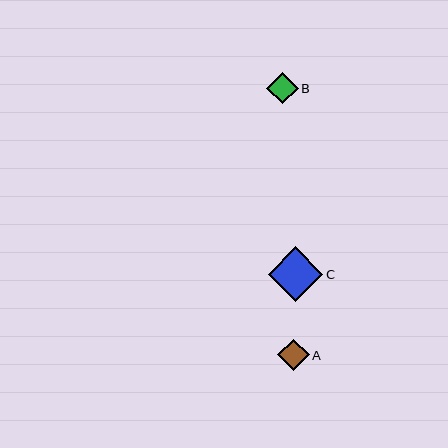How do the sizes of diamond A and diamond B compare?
Diamond A and diamond B are approximately the same size.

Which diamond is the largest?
Diamond C is the largest with a size of approximately 55 pixels.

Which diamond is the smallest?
Diamond B is the smallest with a size of approximately 32 pixels.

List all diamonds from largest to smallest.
From largest to smallest: C, A, B.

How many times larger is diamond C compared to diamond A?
Diamond C is approximately 1.7 times the size of diamond A.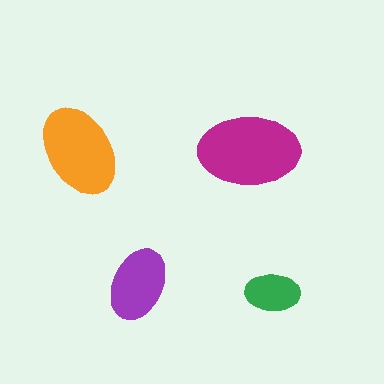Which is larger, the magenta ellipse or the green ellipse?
The magenta one.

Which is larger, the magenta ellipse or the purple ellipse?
The magenta one.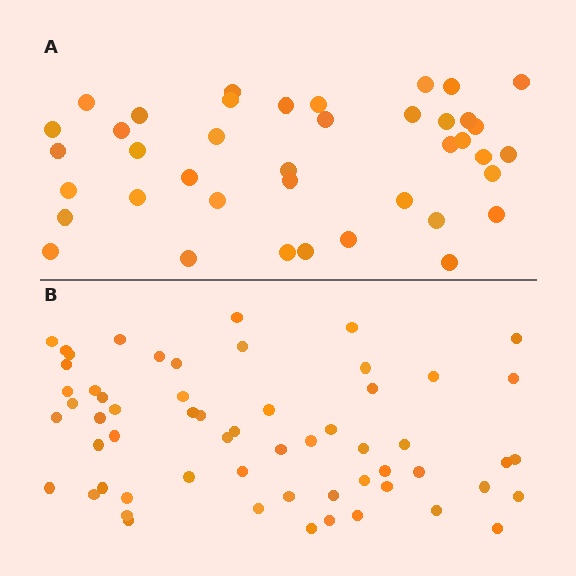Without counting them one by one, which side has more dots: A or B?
Region B (the bottom region) has more dots.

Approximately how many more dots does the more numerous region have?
Region B has approximately 20 more dots than region A.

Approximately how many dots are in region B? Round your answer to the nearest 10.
About 60 dots. (The exact count is 59, which rounds to 60.)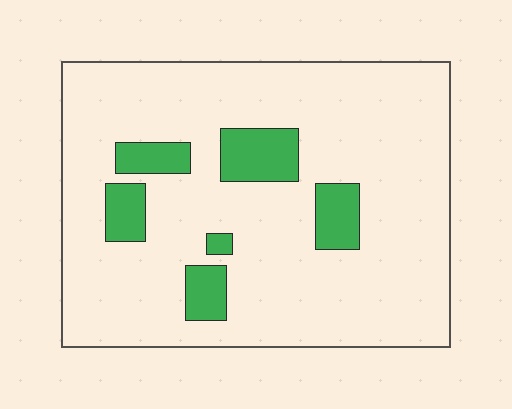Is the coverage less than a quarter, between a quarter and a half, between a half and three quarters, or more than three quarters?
Less than a quarter.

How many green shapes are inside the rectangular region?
6.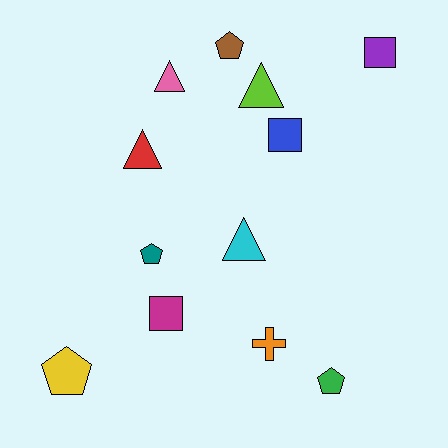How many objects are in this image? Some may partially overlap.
There are 12 objects.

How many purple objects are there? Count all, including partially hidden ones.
There is 1 purple object.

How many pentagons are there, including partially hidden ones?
There are 4 pentagons.